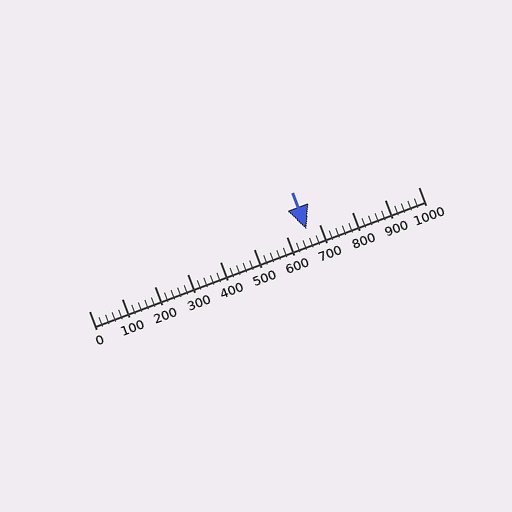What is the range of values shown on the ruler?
The ruler shows values from 0 to 1000.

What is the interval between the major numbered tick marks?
The major tick marks are spaced 100 units apart.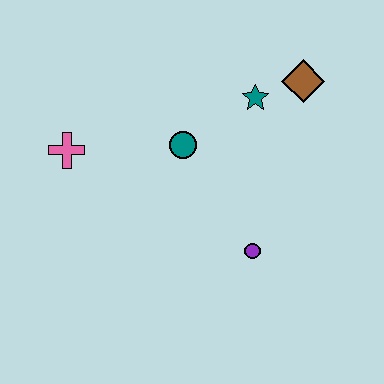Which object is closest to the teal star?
The brown diamond is closest to the teal star.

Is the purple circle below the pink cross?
Yes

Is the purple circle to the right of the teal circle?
Yes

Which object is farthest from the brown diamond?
The pink cross is farthest from the brown diamond.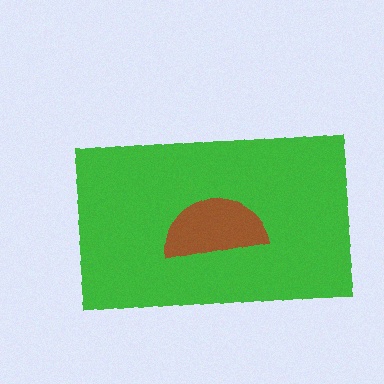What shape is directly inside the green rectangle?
The brown semicircle.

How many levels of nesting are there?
2.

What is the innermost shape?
The brown semicircle.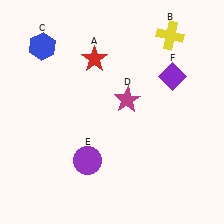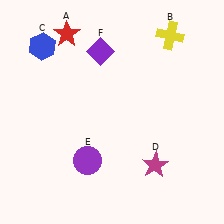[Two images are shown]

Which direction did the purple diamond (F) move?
The purple diamond (F) moved left.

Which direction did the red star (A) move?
The red star (A) moved left.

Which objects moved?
The objects that moved are: the red star (A), the magenta star (D), the purple diamond (F).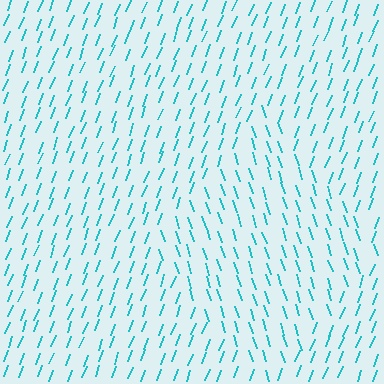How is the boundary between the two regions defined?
The boundary is defined purely by a change in line orientation (approximately 39 degrees difference). All lines are the same color and thickness.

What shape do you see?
I see a diamond.